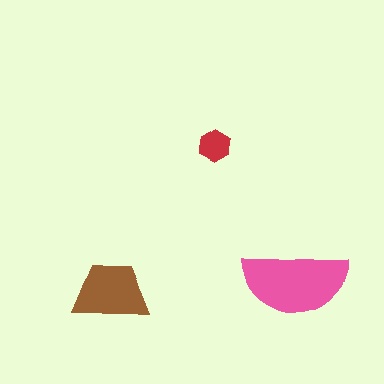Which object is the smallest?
The red hexagon.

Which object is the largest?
The pink semicircle.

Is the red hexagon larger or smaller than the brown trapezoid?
Smaller.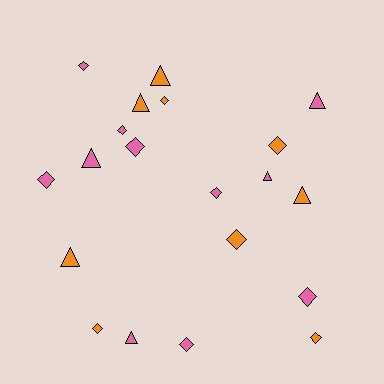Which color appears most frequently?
Pink, with 11 objects.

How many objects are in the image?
There are 20 objects.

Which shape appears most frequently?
Diamond, with 12 objects.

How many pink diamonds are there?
There are 7 pink diamonds.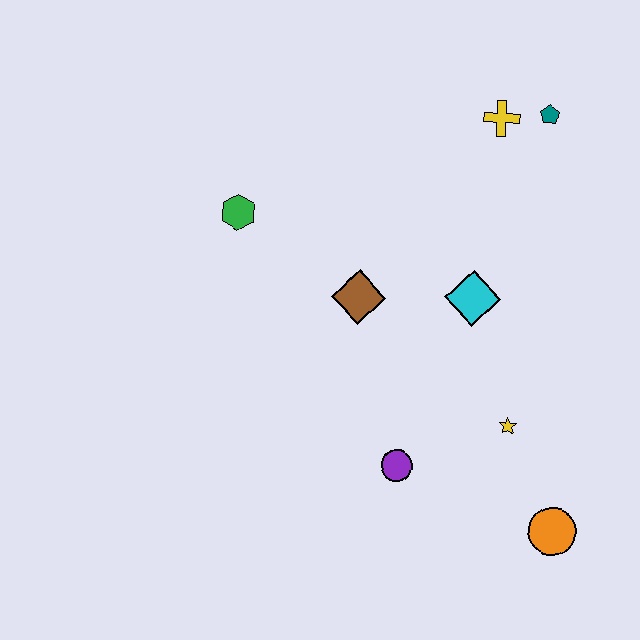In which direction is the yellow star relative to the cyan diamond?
The yellow star is below the cyan diamond.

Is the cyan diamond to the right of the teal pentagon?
No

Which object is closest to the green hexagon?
The brown diamond is closest to the green hexagon.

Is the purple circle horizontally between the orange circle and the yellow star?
No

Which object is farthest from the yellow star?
The green hexagon is farthest from the yellow star.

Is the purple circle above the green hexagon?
No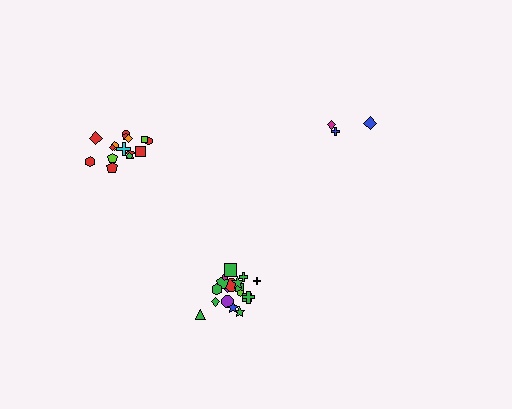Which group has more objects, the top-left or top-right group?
The top-left group.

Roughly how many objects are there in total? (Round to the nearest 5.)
Roughly 35 objects in total.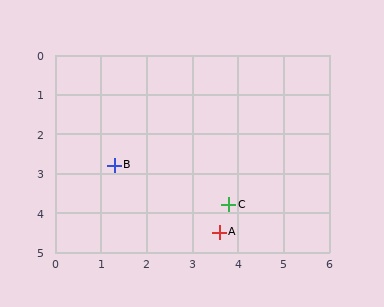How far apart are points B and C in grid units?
Points B and C are about 2.7 grid units apart.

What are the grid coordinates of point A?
Point A is at approximately (3.6, 4.5).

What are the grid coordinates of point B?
Point B is at approximately (1.3, 2.8).